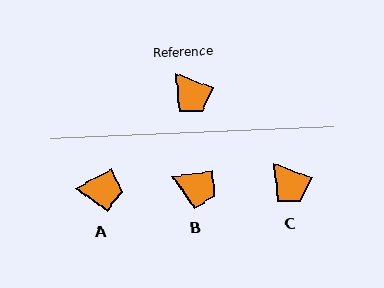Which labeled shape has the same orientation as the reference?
C.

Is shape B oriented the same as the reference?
No, it is off by about 28 degrees.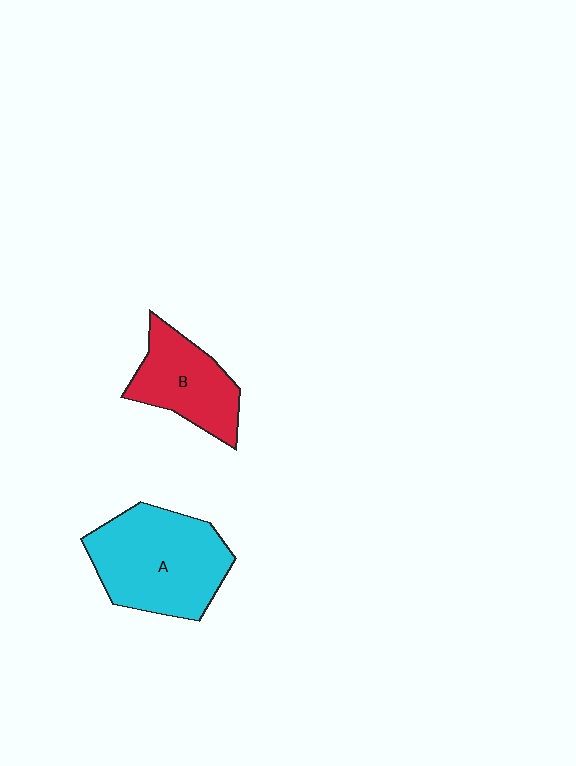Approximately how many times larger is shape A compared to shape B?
Approximately 1.5 times.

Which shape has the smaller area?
Shape B (red).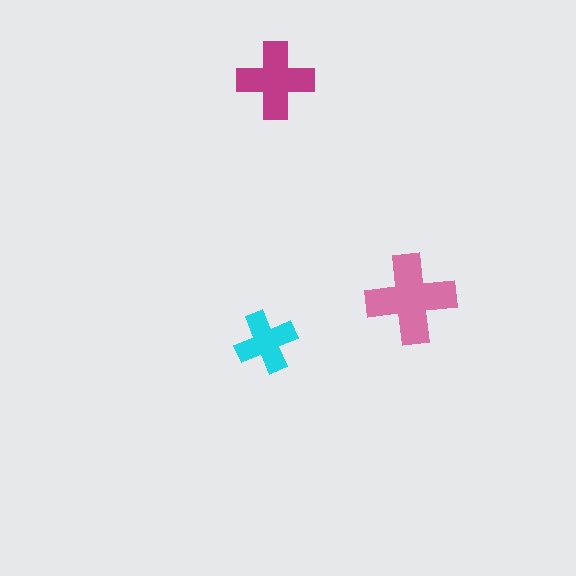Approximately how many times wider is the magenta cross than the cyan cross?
About 1.5 times wider.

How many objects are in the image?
There are 3 objects in the image.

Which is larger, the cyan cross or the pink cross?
The pink one.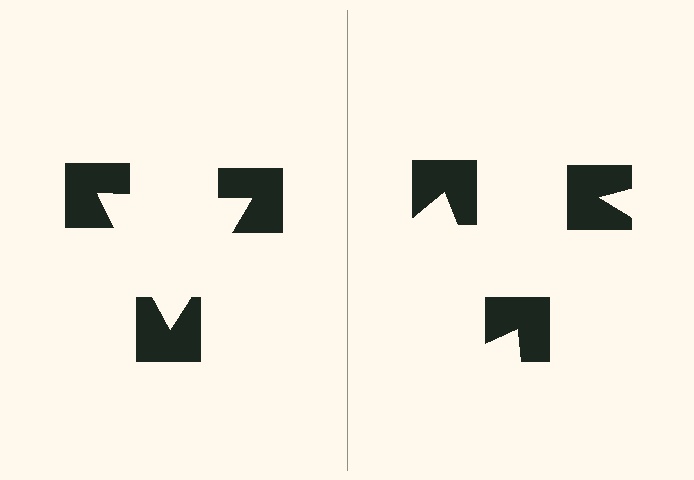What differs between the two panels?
The notched squares are positioned identically on both sides; only the wedge orientations differ. On the left they align to a triangle; on the right they are misaligned.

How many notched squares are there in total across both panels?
6 — 3 on each side.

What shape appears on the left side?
An illusory triangle.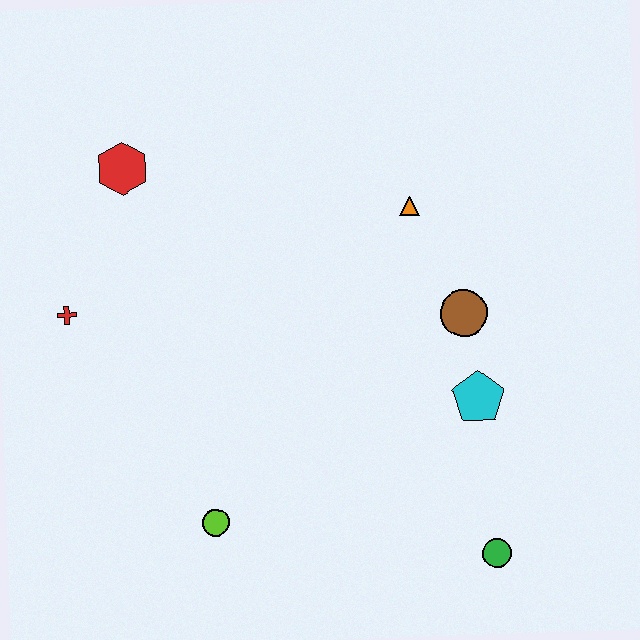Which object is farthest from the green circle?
The red hexagon is farthest from the green circle.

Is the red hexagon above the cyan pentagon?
Yes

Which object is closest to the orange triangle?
The brown circle is closest to the orange triangle.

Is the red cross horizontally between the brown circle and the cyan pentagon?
No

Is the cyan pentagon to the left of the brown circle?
No